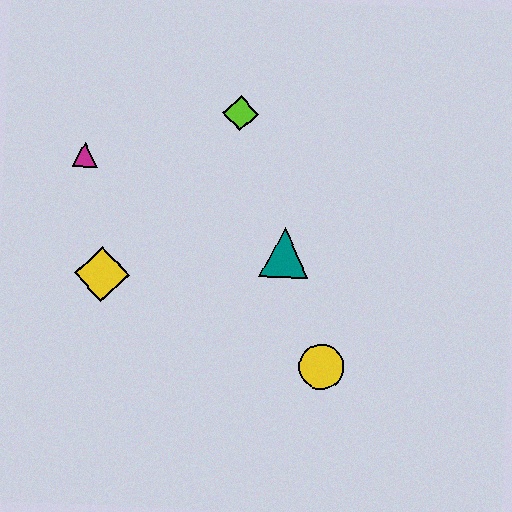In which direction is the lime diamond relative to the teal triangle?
The lime diamond is above the teal triangle.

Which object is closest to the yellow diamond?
The magenta triangle is closest to the yellow diamond.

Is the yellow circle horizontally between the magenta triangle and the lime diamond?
No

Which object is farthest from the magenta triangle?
The yellow circle is farthest from the magenta triangle.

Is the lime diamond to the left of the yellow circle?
Yes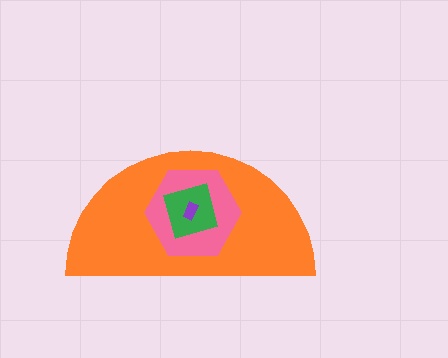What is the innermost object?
The purple rectangle.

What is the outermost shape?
The orange semicircle.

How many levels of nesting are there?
4.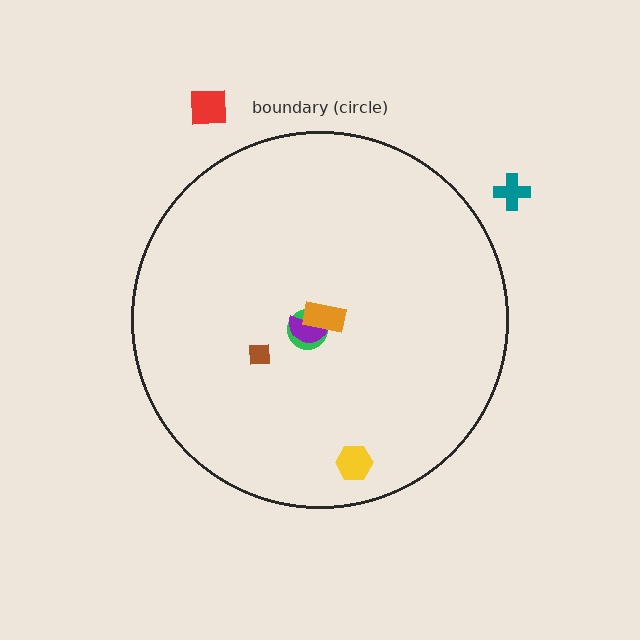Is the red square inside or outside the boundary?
Outside.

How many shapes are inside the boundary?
5 inside, 2 outside.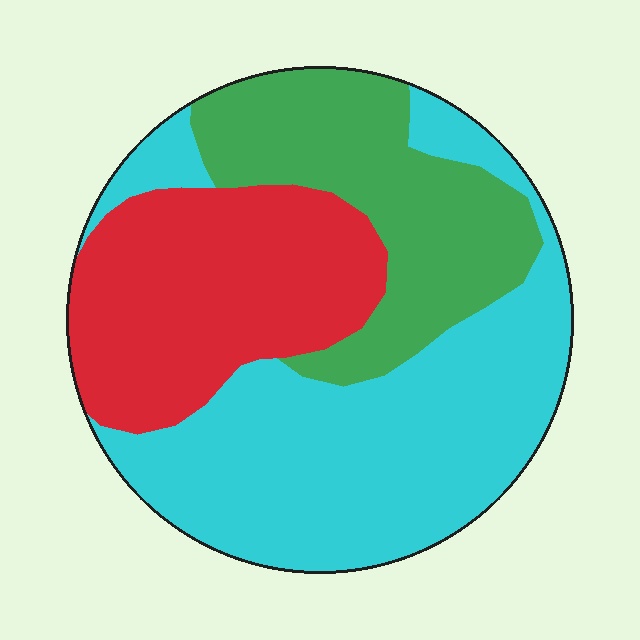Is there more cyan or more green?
Cyan.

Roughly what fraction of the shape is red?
Red takes up about one quarter (1/4) of the shape.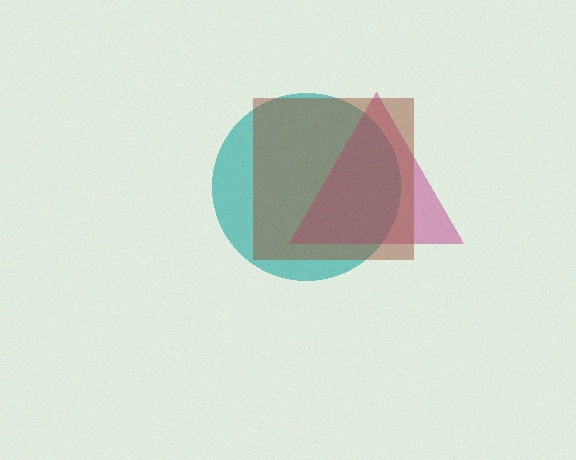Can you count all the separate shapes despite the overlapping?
Yes, there are 3 separate shapes.